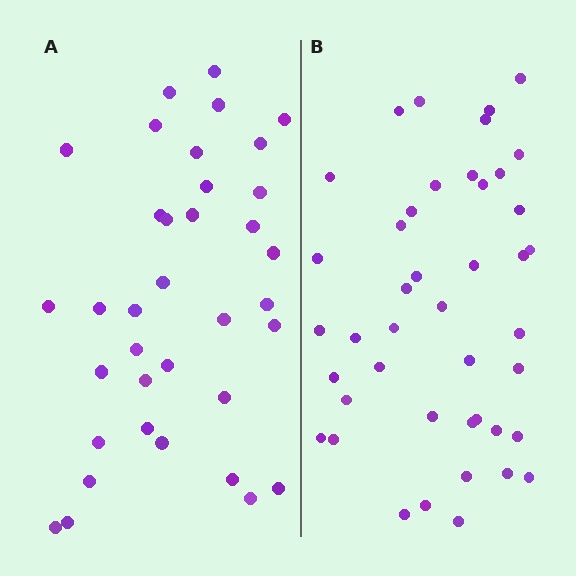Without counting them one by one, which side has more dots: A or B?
Region B (the right region) has more dots.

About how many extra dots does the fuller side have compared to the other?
Region B has roughly 8 or so more dots than region A.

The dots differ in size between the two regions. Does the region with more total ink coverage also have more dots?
No. Region A has more total ink coverage because its dots are larger, but region B actually contains more individual dots. Total area can be misleading — the number of items is what matters here.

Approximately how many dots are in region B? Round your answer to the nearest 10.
About 40 dots. (The exact count is 43, which rounds to 40.)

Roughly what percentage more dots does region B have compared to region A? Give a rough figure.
About 20% more.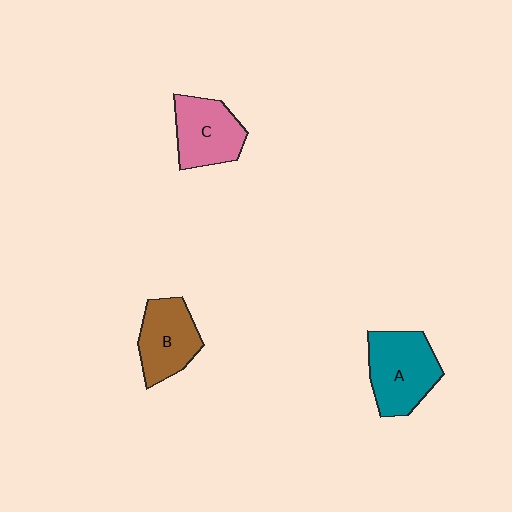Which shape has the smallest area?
Shape B (brown).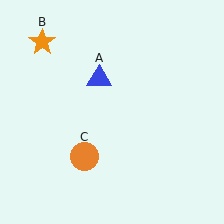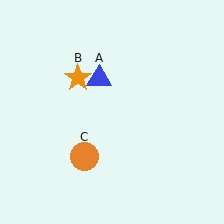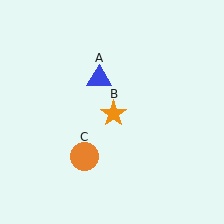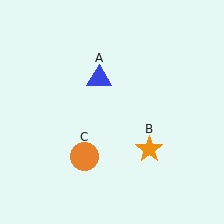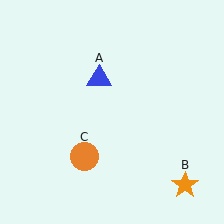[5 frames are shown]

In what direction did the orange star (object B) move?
The orange star (object B) moved down and to the right.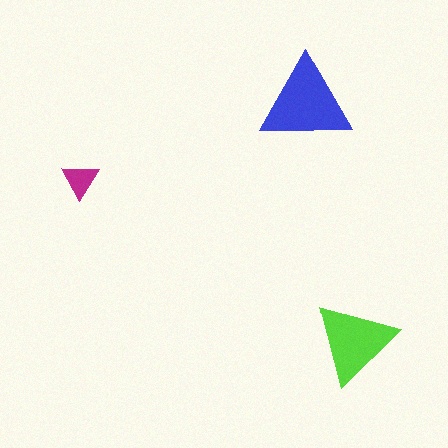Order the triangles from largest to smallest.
the blue one, the lime one, the magenta one.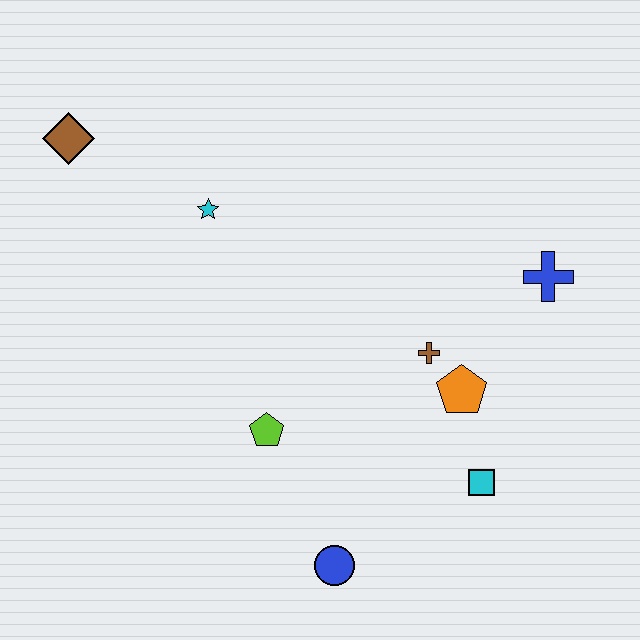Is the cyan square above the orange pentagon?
No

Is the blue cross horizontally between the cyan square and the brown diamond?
No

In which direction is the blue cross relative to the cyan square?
The blue cross is above the cyan square.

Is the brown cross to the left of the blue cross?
Yes